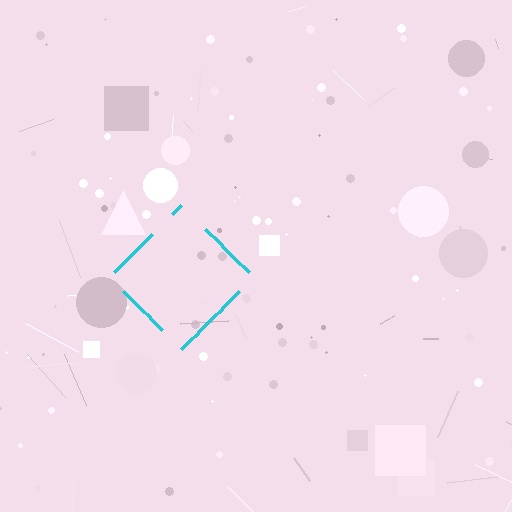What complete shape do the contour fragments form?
The contour fragments form a diamond.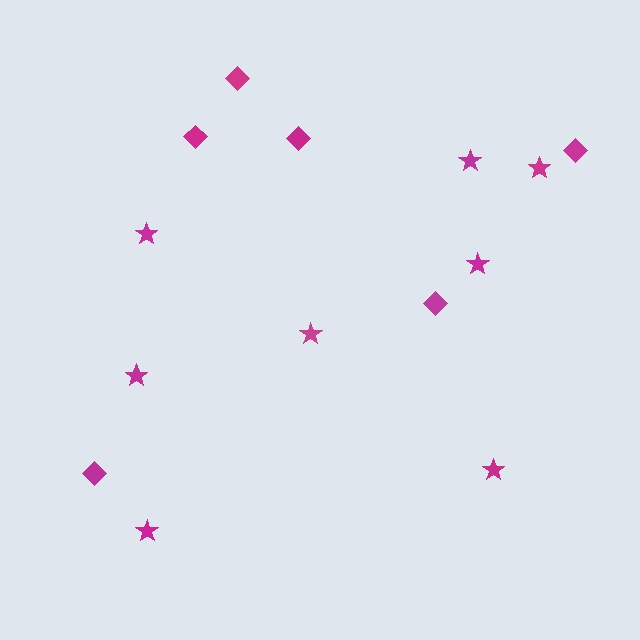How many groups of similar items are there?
There are 2 groups: one group of diamonds (6) and one group of stars (8).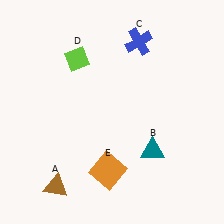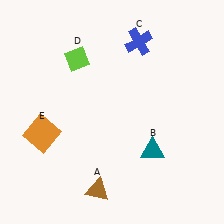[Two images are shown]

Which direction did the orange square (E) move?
The orange square (E) moved left.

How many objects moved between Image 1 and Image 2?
2 objects moved between the two images.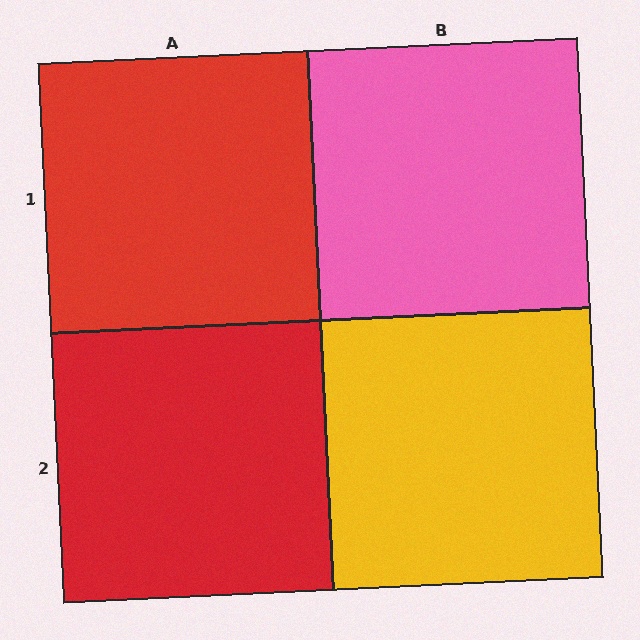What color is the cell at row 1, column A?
Red.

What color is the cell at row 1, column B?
Pink.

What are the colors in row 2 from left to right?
Red, yellow.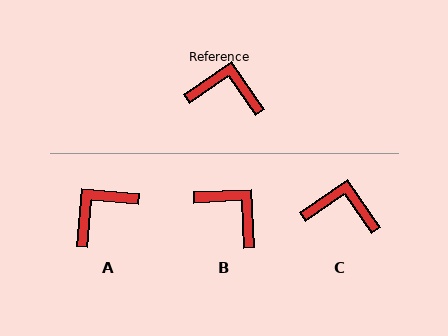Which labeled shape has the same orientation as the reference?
C.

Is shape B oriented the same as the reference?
No, it is off by about 32 degrees.